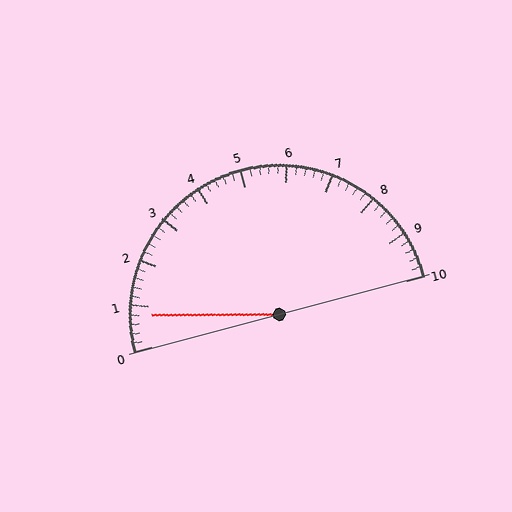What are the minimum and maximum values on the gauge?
The gauge ranges from 0 to 10.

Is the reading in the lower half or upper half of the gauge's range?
The reading is in the lower half of the range (0 to 10).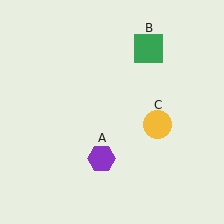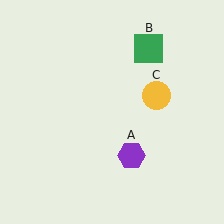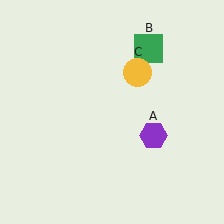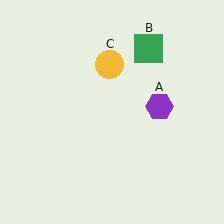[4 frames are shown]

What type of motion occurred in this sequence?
The purple hexagon (object A), yellow circle (object C) rotated counterclockwise around the center of the scene.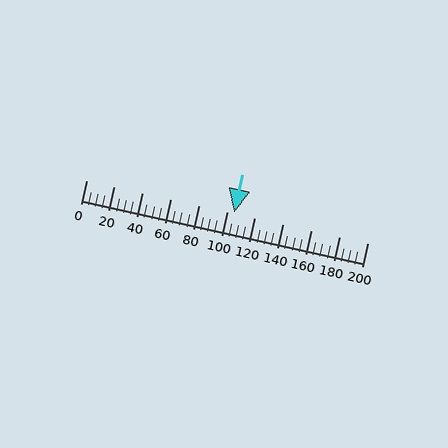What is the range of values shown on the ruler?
The ruler shows values from 0 to 200.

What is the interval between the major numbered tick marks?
The major tick marks are spaced 20 units apart.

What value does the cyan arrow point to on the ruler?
The cyan arrow points to approximately 105.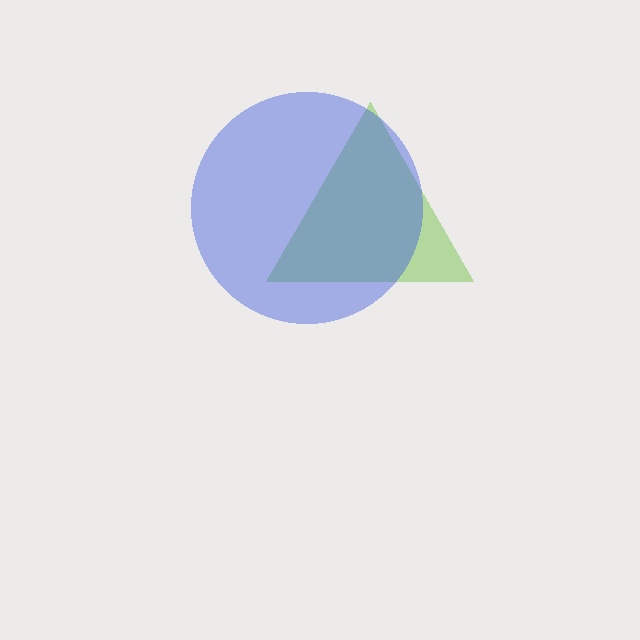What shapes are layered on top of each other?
The layered shapes are: a lime triangle, a blue circle.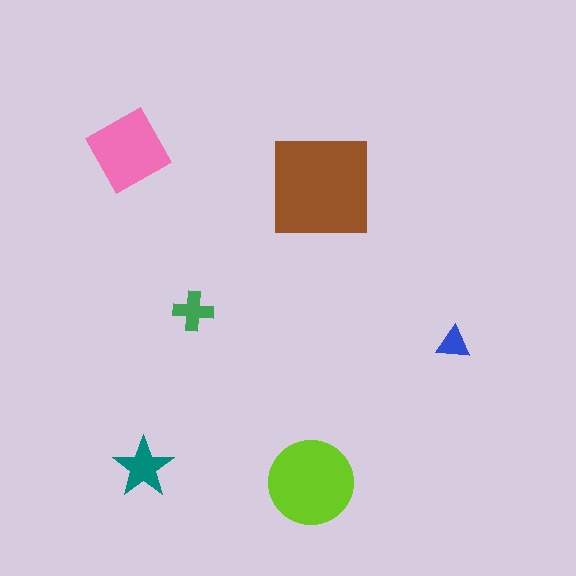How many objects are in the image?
There are 6 objects in the image.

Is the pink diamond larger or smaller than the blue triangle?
Larger.